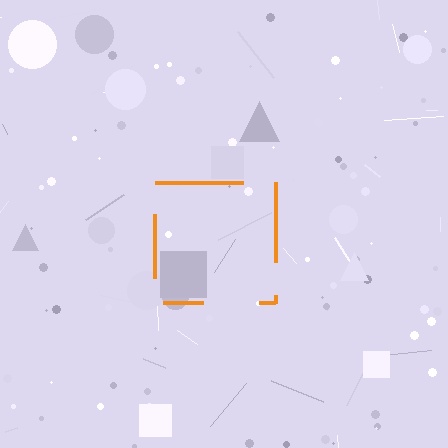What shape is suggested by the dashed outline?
The dashed outline suggests a square.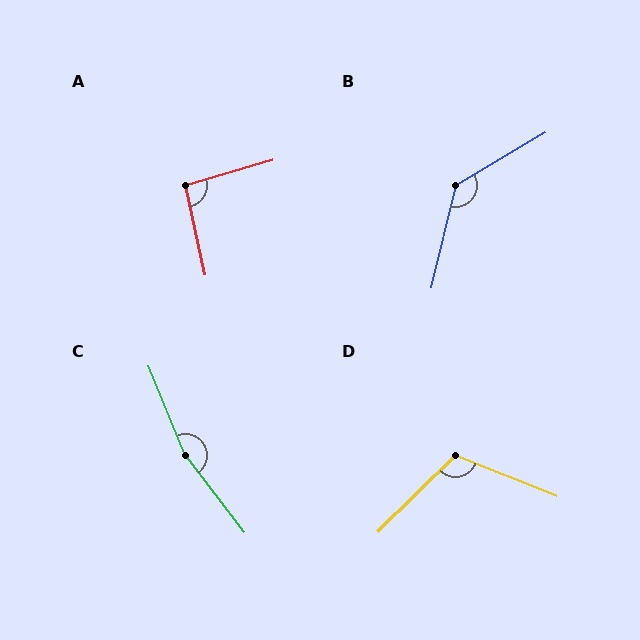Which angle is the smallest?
A, at approximately 94 degrees.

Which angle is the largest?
C, at approximately 165 degrees.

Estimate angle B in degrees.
Approximately 134 degrees.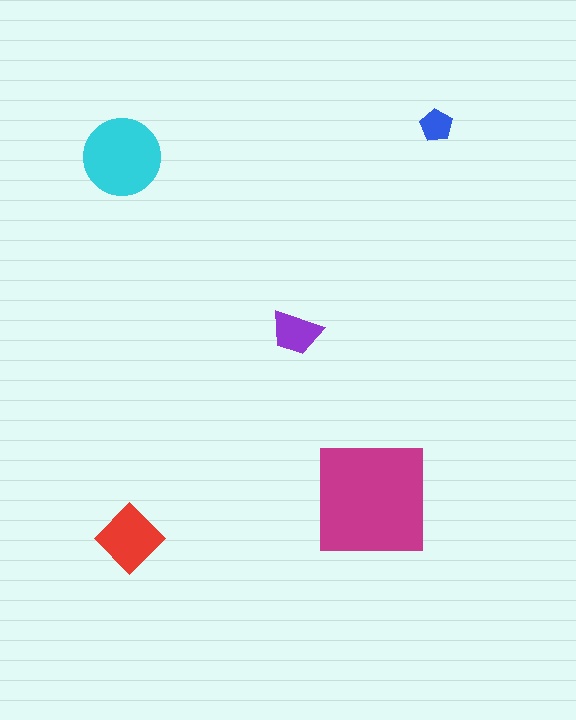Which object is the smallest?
The blue pentagon.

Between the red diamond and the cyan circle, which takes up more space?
The cyan circle.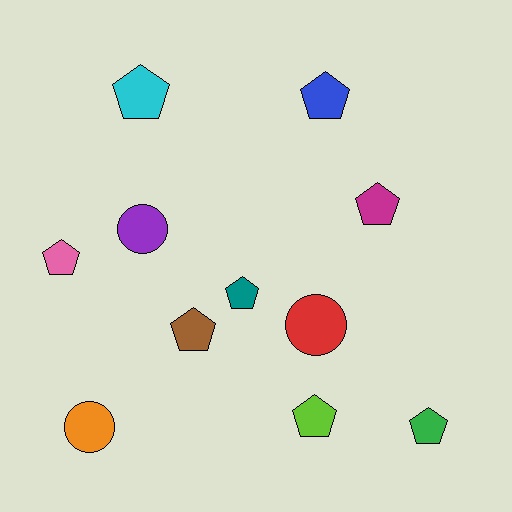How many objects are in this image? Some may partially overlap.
There are 11 objects.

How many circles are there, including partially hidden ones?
There are 3 circles.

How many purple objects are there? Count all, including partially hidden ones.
There is 1 purple object.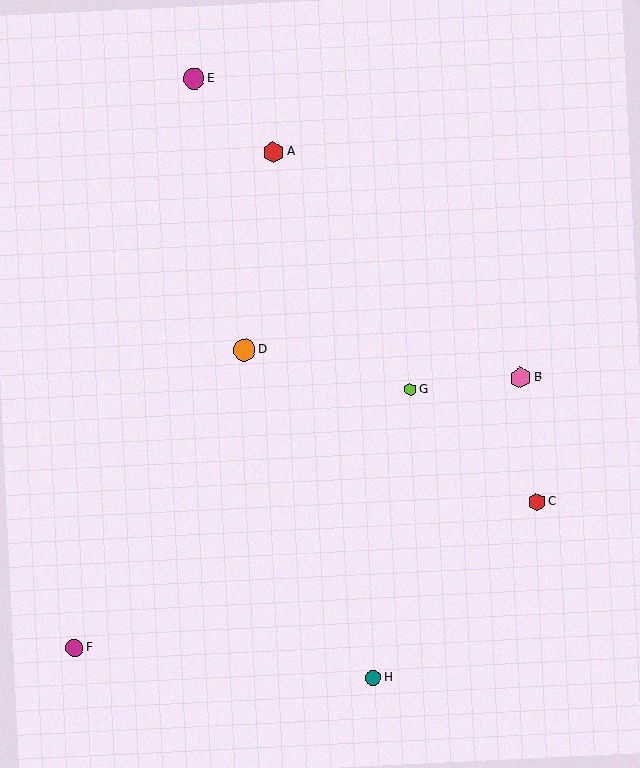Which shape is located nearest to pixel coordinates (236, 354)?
The orange circle (labeled D) at (244, 350) is nearest to that location.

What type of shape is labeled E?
Shape E is a magenta circle.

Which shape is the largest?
The orange circle (labeled D) is the largest.